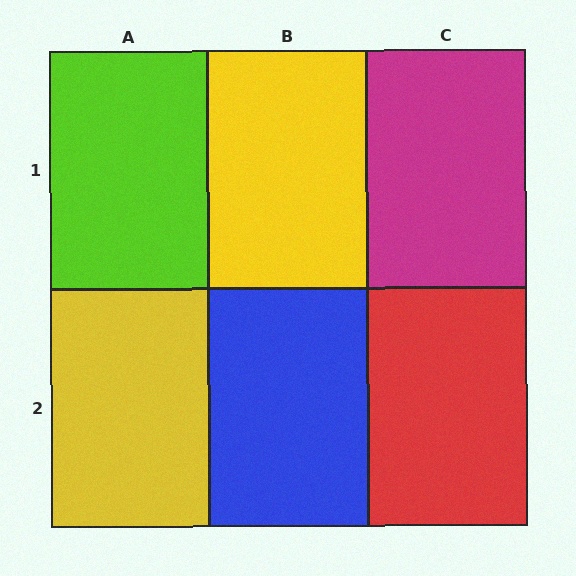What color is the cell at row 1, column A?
Lime.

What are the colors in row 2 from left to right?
Yellow, blue, red.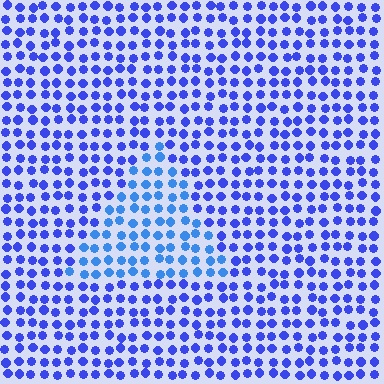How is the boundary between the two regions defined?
The boundary is defined purely by a slight shift in hue (about 24 degrees). Spacing, size, and orientation are identical on both sides.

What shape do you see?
I see a triangle.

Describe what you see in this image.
The image is filled with small blue elements in a uniform arrangement. A triangle-shaped region is visible where the elements are tinted to a slightly different hue, forming a subtle color boundary.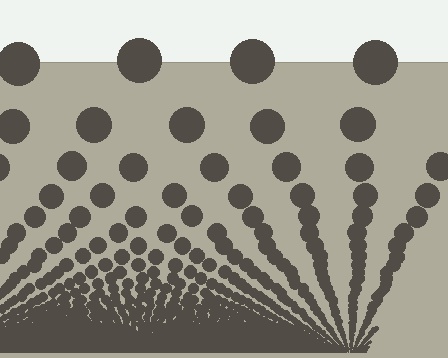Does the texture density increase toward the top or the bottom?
Density increases toward the bottom.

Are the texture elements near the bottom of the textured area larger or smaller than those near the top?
Smaller. The gradient is inverted — elements near the bottom are smaller and denser.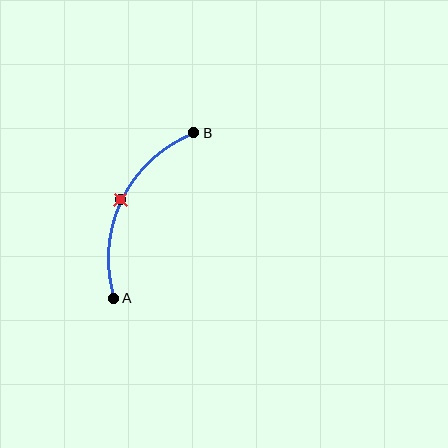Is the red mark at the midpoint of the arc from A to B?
Yes. The red mark lies on the arc at equal arc-length from both A and B — it is the arc midpoint.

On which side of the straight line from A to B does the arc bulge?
The arc bulges to the left of the straight line connecting A and B.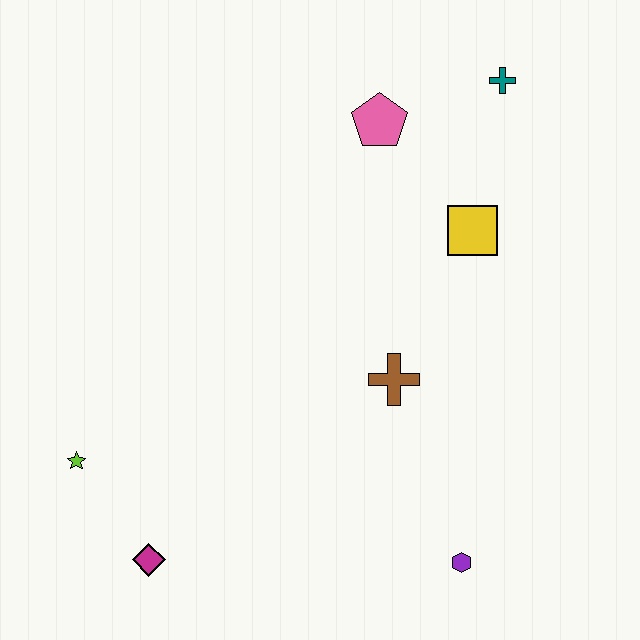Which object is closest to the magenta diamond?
The lime star is closest to the magenta diamond.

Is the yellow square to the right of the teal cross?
No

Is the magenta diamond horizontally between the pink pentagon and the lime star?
Yes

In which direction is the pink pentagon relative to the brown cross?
The pink pentagon is above the brown cross.